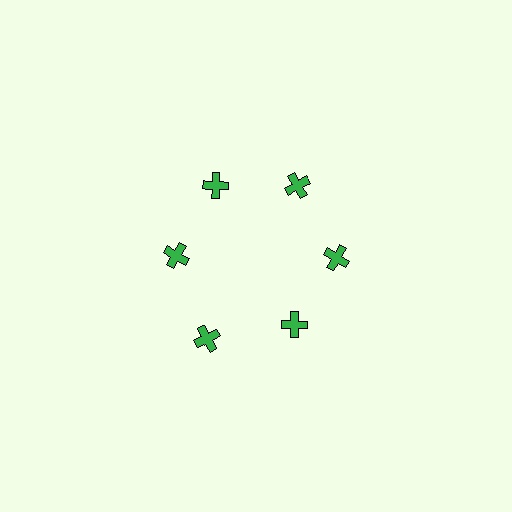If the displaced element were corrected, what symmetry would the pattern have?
It would have 6-fold rotational symmetry — the pattern would map onto itself every 60 degrees.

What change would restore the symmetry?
The symmetry would be restored by moving it inward, back onto the ring so that all 6 crosses sit at equal angles and equal distance from the center.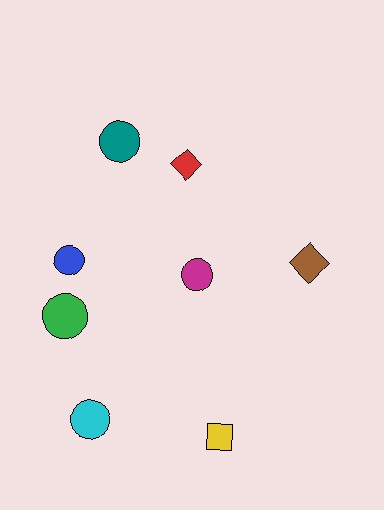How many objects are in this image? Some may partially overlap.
There are 8 objects.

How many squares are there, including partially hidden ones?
There is 1 square.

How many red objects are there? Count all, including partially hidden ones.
There is 1 red object.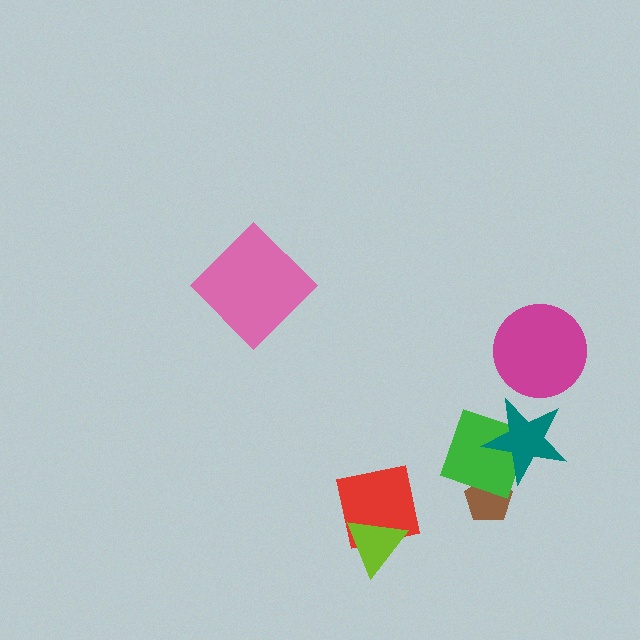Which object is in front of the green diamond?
The teal star is in front of the green diamond.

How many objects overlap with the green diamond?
2 objects overlap with the green diamond.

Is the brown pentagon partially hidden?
Yes, it is partially covered by another shape.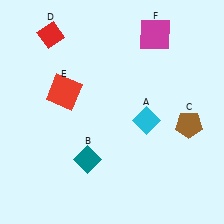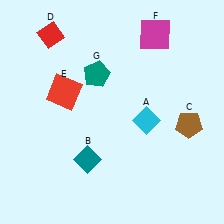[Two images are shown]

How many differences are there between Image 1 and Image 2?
There is 1 difference between the two images.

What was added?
A teal pentagon (G) was added in Image 2.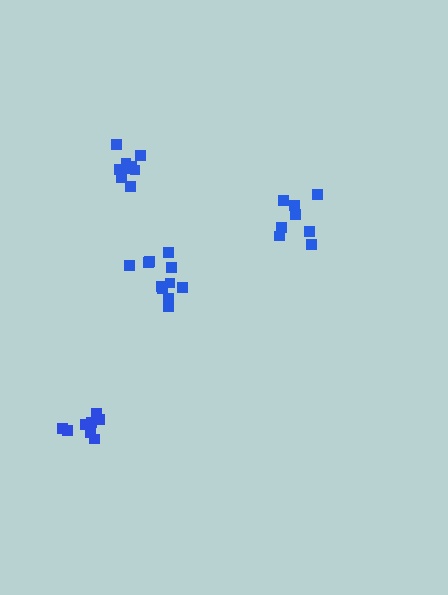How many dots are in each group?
Group 1: 8 dots, Group 2: 12 dots, Group 3: 9 dots, Group 4: 8 dots (37 total).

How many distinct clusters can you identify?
There are 4 distinct clusters.